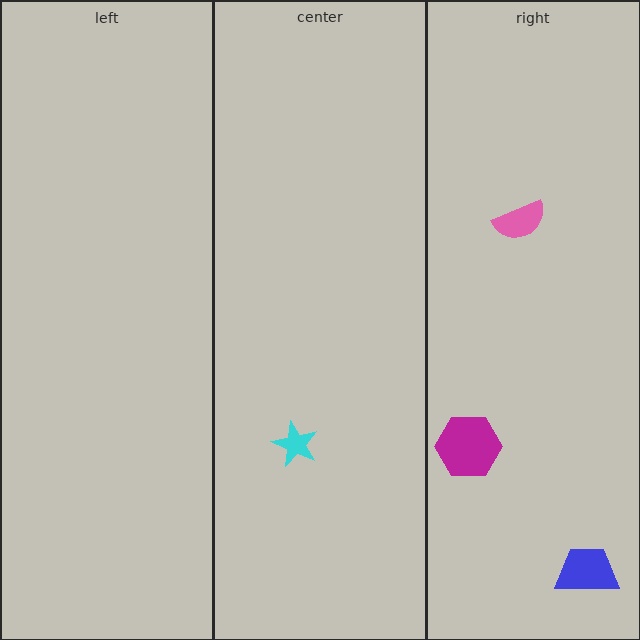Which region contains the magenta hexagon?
The right region.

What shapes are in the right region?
The blue trapezoid, the magenta hexagon, the pink semicircle.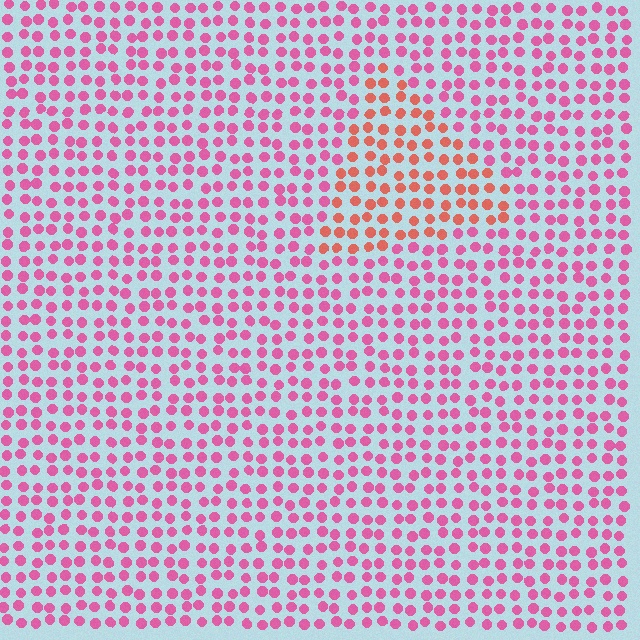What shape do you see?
I see a triangle.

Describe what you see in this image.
The image is filled with small pink elements in a uniform arrangement. A triangle-shaped region is visible where the elements are tinted to a slightly different hue, forming a subtle color boundary.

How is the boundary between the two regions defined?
The boundary is defined purely by a slight shift in hue (about 38 degrees). Spacing, size, and orientation are identical on both sides.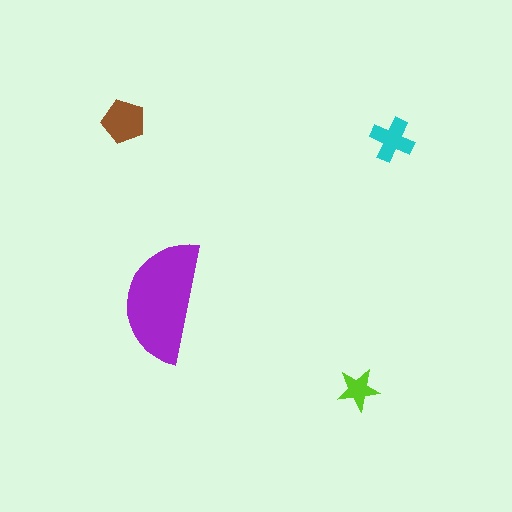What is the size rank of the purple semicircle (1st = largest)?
1st.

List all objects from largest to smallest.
The purple semicircle, the brown pentagon, the cyan cross, the lime star.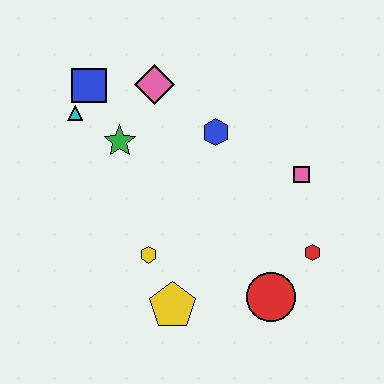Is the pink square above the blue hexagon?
No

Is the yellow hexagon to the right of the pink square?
No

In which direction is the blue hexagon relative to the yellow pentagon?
The blue hexagon is above the yellow pentagon.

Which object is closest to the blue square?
The cyan triangle is closest to the blue square.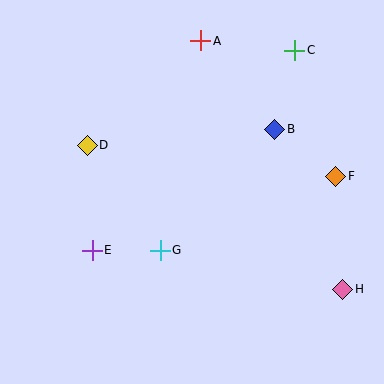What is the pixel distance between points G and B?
The distance between G and B is 167 pixels.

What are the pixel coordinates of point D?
Point D is at (87, 145).